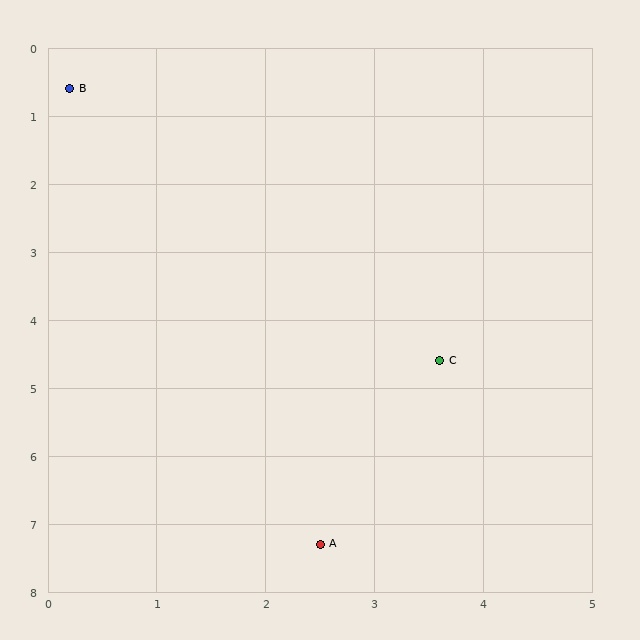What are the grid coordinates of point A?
Point A is at approximately (2.5, 7.3).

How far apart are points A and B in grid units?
Points A and B are about 7.1 grid units apart.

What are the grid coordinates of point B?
Point B is at approximately (0.2, 0.6).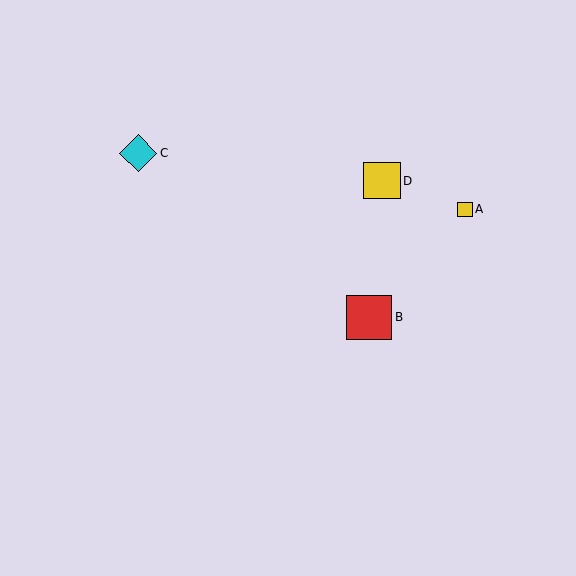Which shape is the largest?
The red square (labeled B) is the largest.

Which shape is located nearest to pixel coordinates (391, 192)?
The yellow square (labeled D) at (382, 181) is nearest to that location.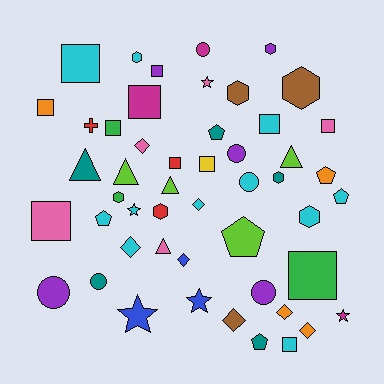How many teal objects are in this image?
There are 5 teal objects.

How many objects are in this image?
There are 50 objects.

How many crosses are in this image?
There is 1 cross.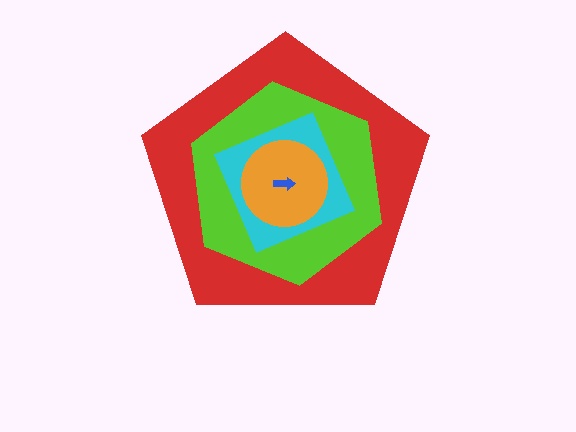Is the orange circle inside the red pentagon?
Yes.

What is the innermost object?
The blue arrow.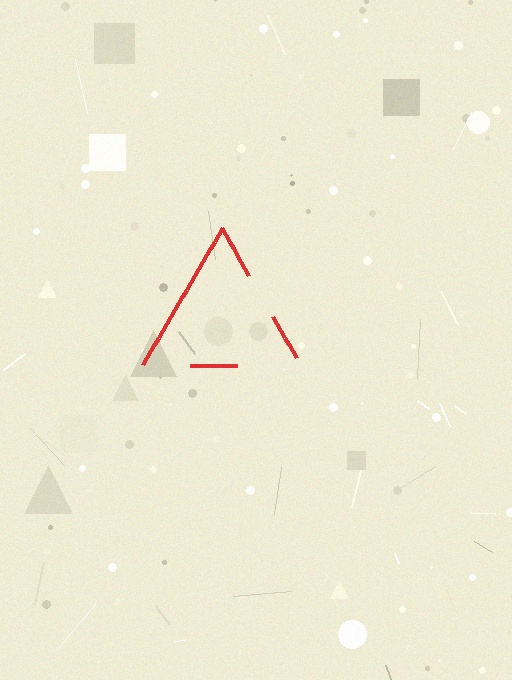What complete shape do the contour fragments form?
The contour fragments form a triangle.